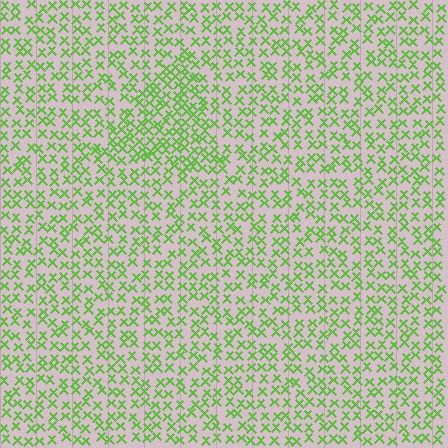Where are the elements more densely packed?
The elements are more densely packed inside the triangle boundary.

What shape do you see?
I see a triangle.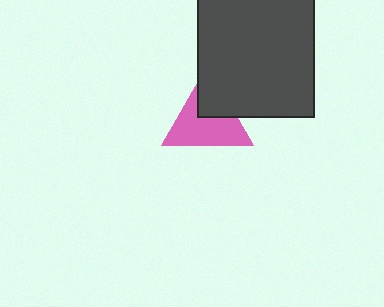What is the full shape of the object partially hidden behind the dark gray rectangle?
The partially hidden object is a pink triangle.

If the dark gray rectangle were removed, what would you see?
You would see the complete pink triangle.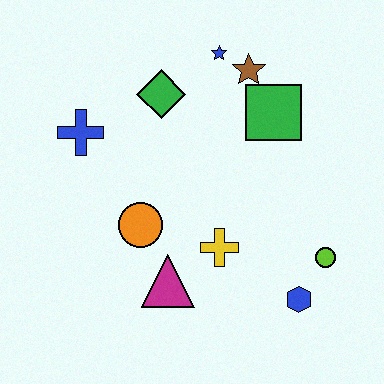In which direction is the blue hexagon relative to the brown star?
The blue hexagon is below the brown star.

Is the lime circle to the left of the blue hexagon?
No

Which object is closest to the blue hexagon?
The lime circle is closest to the blue hexagon.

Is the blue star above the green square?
Yes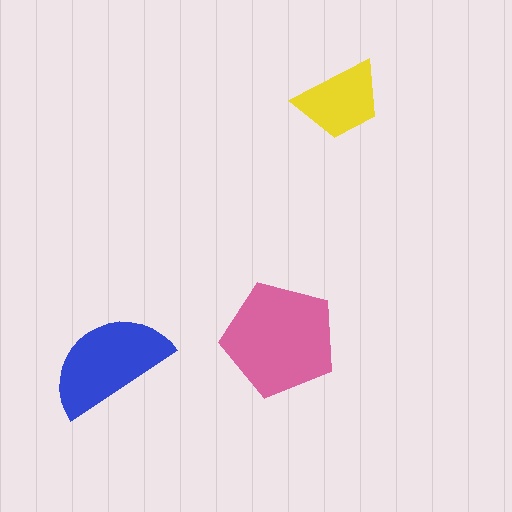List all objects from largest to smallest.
The pink pentagon, the blue semicircle, the yellow trapezoid.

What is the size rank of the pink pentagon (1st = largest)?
1st.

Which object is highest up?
The yellow trapezoid is topmost.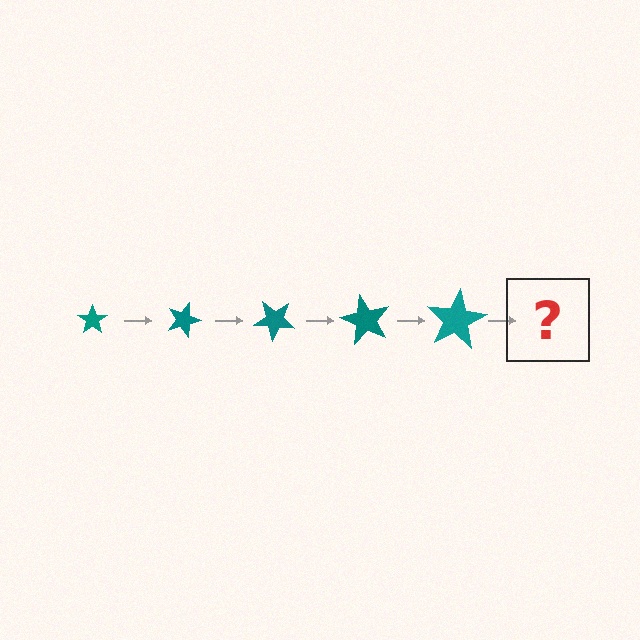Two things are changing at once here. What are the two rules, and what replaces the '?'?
The two rules are that the star grows larger each step and it rotates 20 degrees each step. The '?' should be a star, larger than the previous one and rotated 100 degrees from the start.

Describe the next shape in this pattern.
It should be a star, larger than the previous one and rotated 100 degrees from the start.